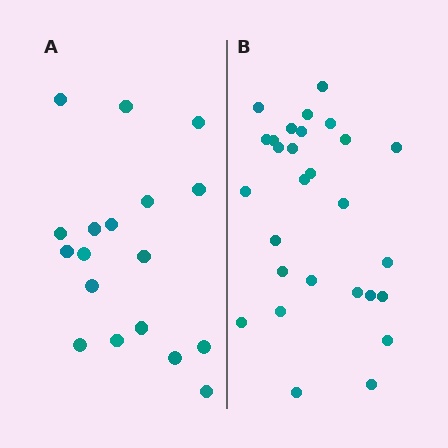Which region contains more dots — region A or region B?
Region B (the right region) has more dots.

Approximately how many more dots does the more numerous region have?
Region B has roughly 10 or so more dots than region A.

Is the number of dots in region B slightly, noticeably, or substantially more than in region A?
Region B has substantially more. The ratio is roughly 1.6 to 1.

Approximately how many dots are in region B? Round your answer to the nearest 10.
About 30 dots. (The exact count is 28, which rounds to 30.)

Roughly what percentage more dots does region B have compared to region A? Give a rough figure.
About 55% more.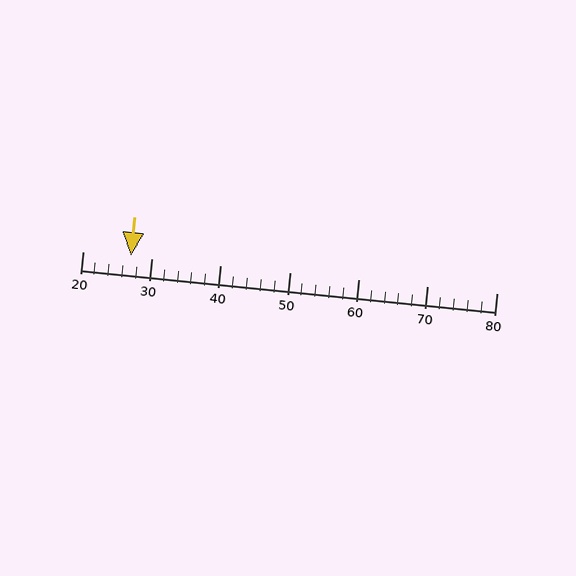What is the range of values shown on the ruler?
The ruler shows values from 20 to 80.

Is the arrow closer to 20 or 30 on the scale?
The arrow is closer to 30.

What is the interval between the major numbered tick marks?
The major tick marks are spaced 10 units apart.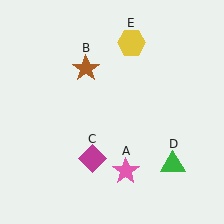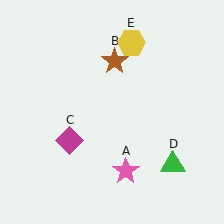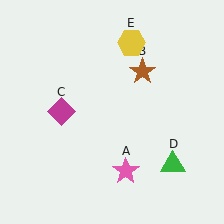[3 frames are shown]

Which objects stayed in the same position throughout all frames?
Pink star (object A) and green triangle (object D) and yellow hexagon (object E) remained stationary.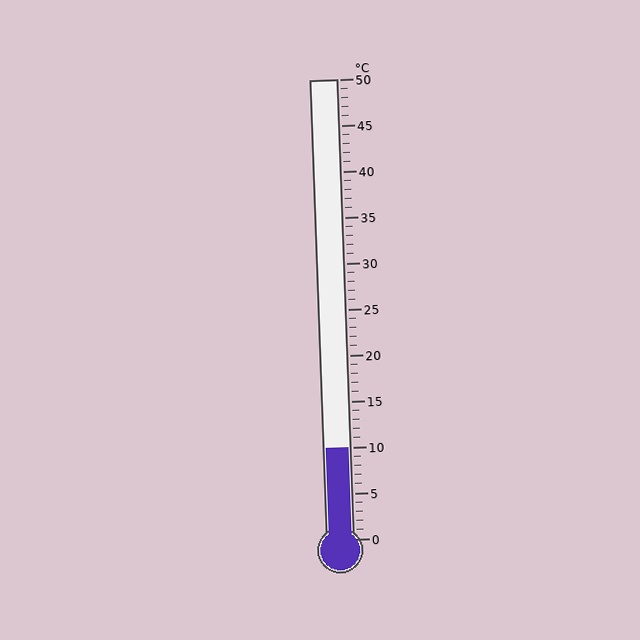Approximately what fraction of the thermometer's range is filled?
The thermometer is filled to approximately 20% of its range.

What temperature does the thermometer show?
The thermometer shows approximately 10°C.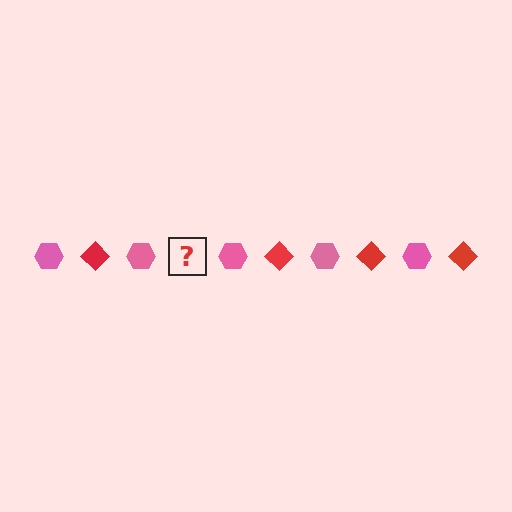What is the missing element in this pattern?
The missing element is a red diamond.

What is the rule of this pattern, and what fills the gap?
The rule is that the pattern alternates between pink hexagon and red diamond. The gap should be filled with a red diamond.